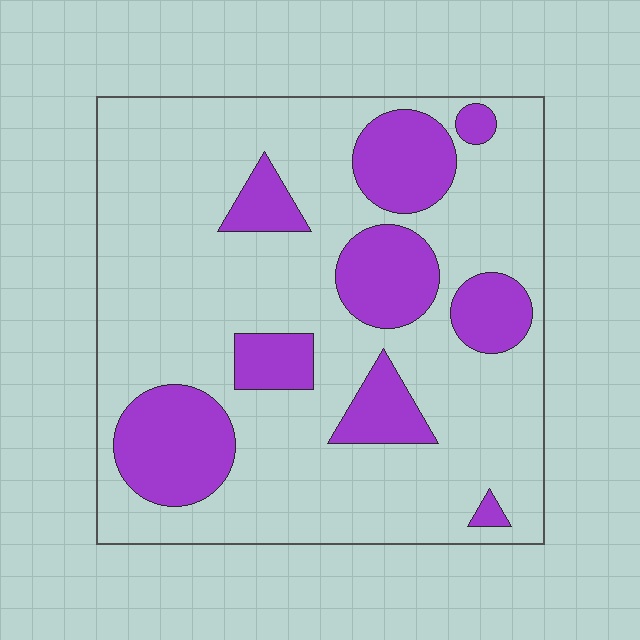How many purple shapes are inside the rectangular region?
9.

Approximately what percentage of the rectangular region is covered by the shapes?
Approximately 25%.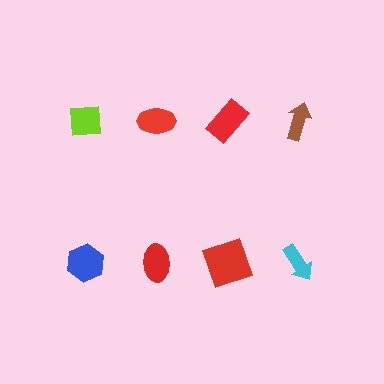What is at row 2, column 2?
A red ellipse.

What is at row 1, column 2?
A red ellipse.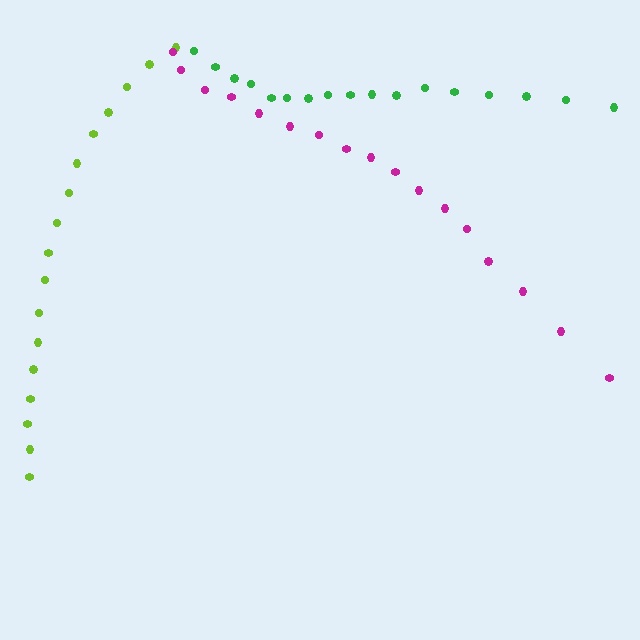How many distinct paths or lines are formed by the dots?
There are 3 distinct paths.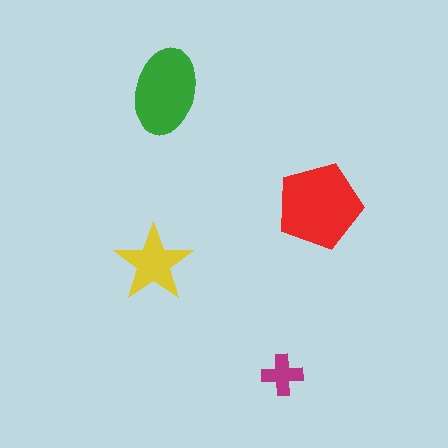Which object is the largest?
The red pentagon.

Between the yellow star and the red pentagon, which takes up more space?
The red pentagon.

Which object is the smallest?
The magenta cross.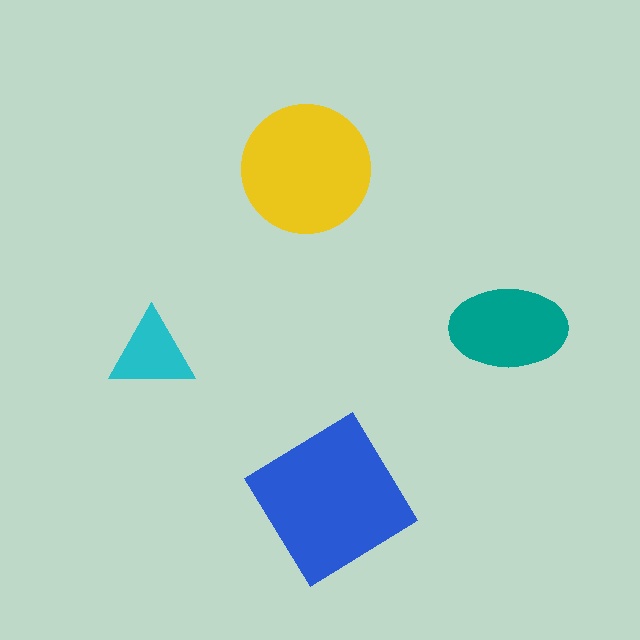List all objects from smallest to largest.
The cyan triangle, the teal ellipse, the yellow circle, the blue diamond.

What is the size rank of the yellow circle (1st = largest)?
2nd.